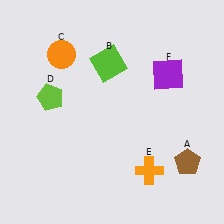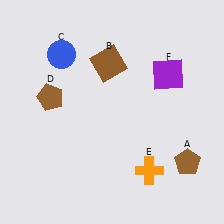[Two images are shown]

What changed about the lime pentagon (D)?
In Image 1, D is lime. In Image 2, it changed to brown.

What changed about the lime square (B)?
In Image 1, B is lime. In Image 2, it changed to brown.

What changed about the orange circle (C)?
In Image 1, C is orange. In Image 2, it changed to blue.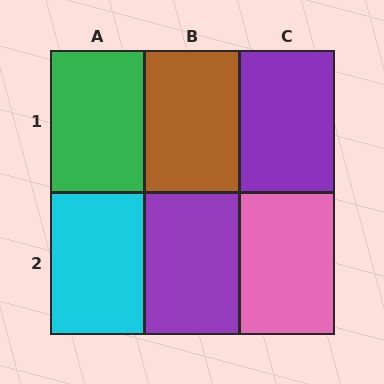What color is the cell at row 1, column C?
Purple.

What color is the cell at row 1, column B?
Brown.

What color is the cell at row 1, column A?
Green.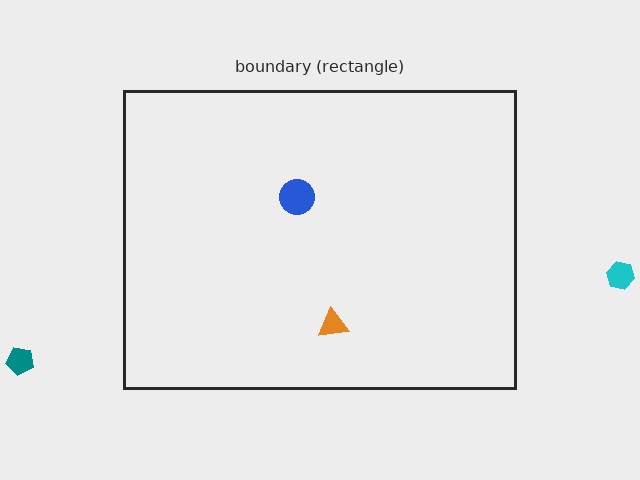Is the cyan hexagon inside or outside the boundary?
Outside.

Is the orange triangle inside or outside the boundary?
Inside.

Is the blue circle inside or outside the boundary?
Inside.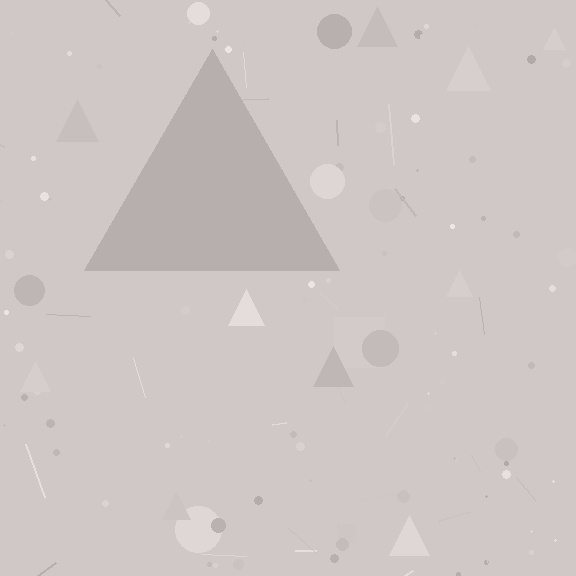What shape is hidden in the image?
A triangle is hidden in the image.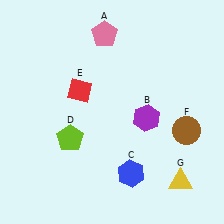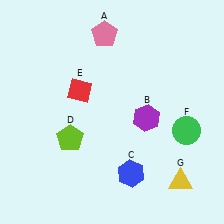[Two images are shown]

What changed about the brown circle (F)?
In Image 1, F is brown. In Image 2, it changed to green.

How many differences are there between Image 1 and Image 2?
There is 1 difference between the two images.